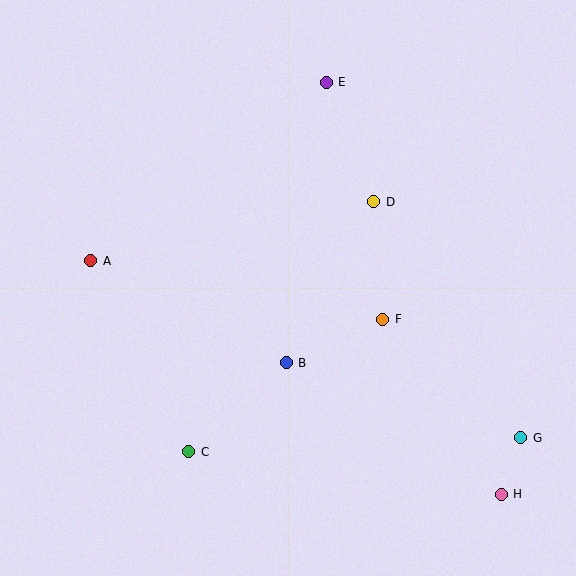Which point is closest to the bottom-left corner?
Point C is closest to the bottom-left corner.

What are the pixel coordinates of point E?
Point E is at (326, 82).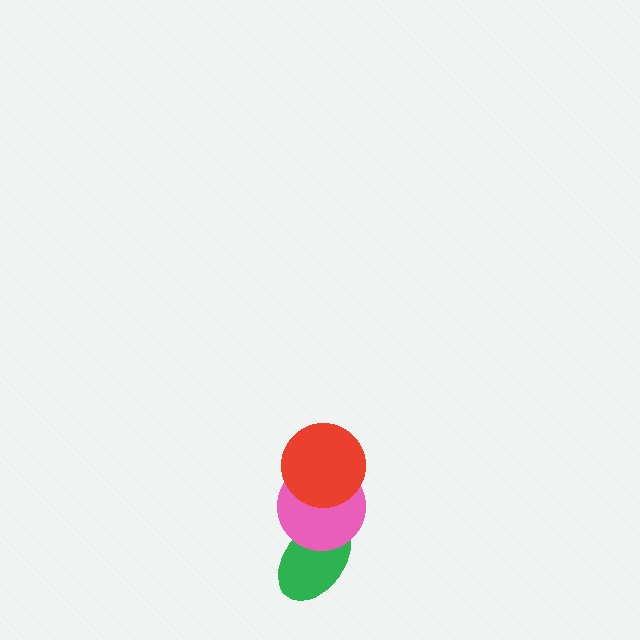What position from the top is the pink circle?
The pink circle is 2nd from the top.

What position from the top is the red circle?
The red circle is 1st from the top.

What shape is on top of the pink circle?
The red circle is on top of the pink circle.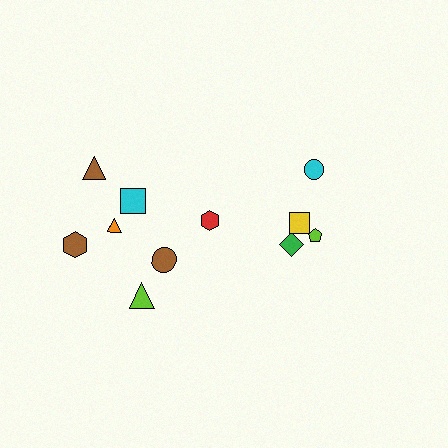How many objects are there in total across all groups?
There are 12 objects.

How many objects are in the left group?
There are 7 objects.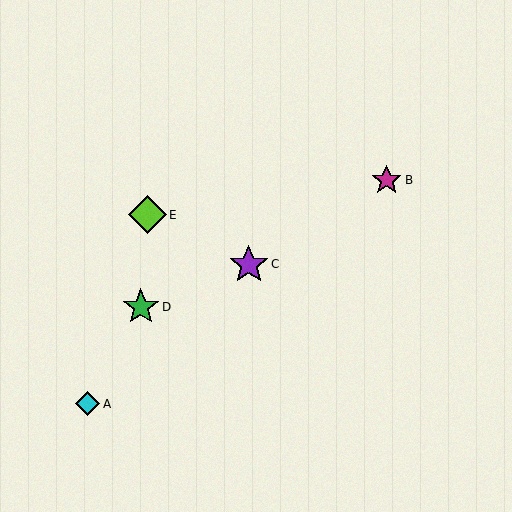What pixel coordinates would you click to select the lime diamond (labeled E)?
Click at (148, 215) to select the lime diamond E.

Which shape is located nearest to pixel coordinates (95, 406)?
The cyan diamond (labeled A) at (88, 404) is nearest to that location.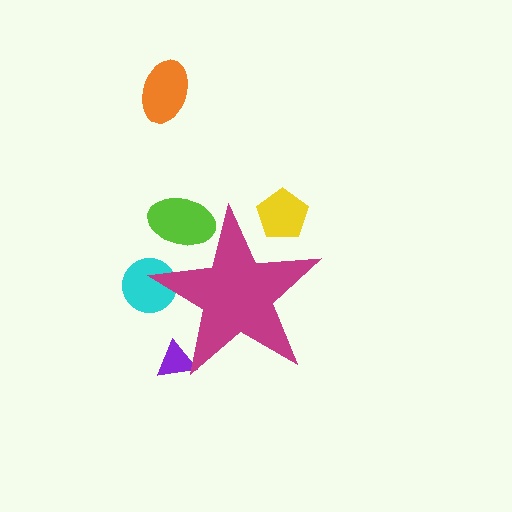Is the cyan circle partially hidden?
Yes, the cyan circle is partially hidden behind the magenta star.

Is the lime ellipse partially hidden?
Yes, the lime ellipse is partially hidden behind the magenta star.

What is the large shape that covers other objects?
A magenta star.